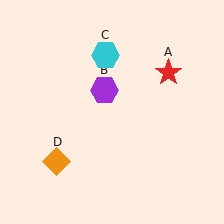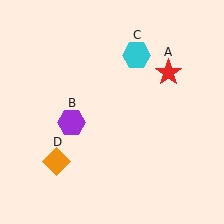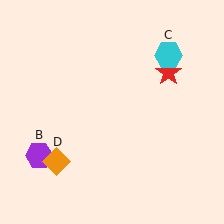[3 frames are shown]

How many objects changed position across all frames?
2 objects changed position: purple hexagon (object B), cyan hexagon (object C).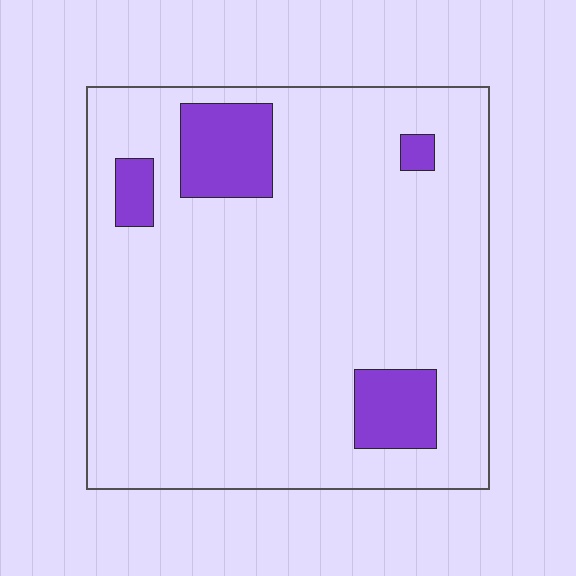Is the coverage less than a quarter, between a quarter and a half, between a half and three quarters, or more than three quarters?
Less than a quarter.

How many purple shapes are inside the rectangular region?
4.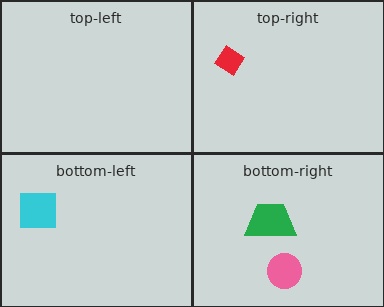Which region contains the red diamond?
The top-right region.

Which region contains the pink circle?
The bottom-right region.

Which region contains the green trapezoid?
The bottom-right region.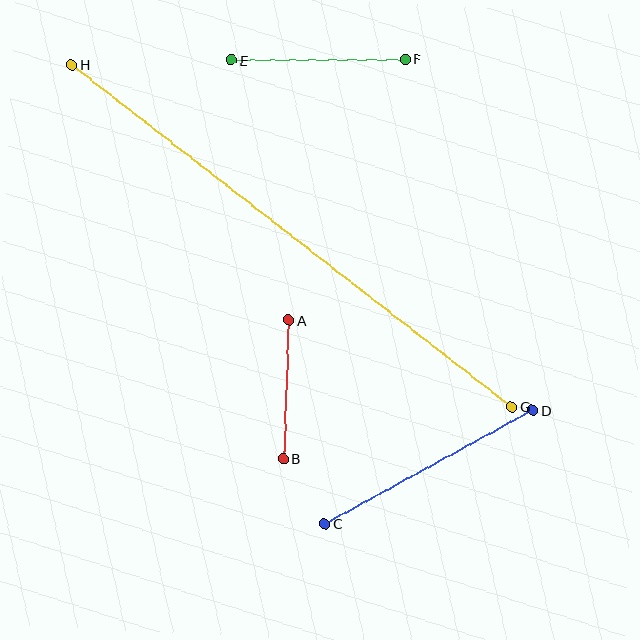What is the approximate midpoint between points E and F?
The midpoint is at approximately (318, 60) pixels.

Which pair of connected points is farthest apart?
Points G and H are farthest apart.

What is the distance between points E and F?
The distance is approximately 174 pixels.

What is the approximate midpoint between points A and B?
The midpoint is at approximately (286, 389) pixels.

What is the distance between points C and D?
The distance is approximately 237 pixels.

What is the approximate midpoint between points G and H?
The midpoint is at approximately (292, 236) pixels.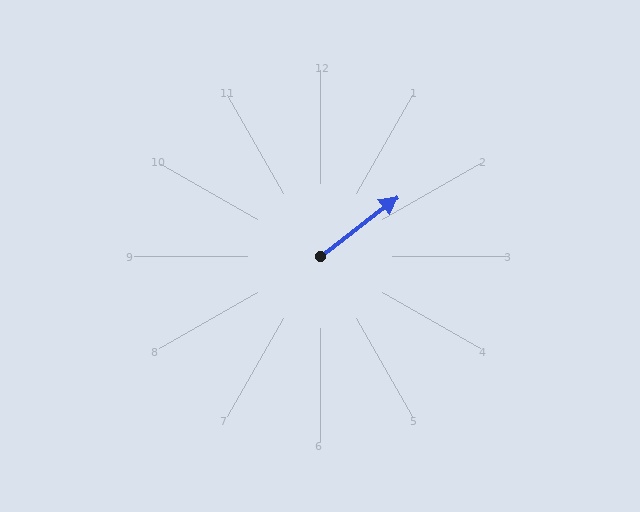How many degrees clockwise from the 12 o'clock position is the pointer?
Approximately 52 degrees.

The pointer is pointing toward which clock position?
Roughly 2 o'clock.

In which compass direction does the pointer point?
Northeast.